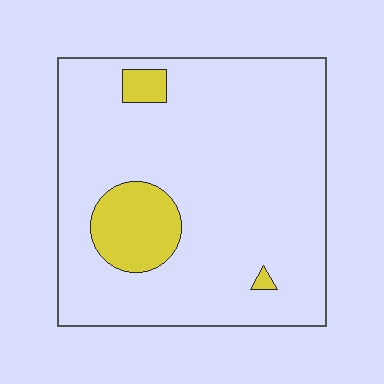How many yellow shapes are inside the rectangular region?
3.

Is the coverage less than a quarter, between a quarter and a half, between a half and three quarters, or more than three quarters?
Less than a quarter.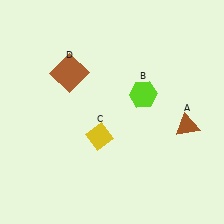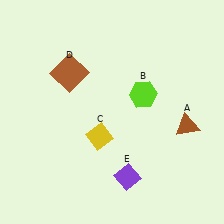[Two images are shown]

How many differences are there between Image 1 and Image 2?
There is 1 difference between the two images.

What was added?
A purple diamond (E) was added in Image 2.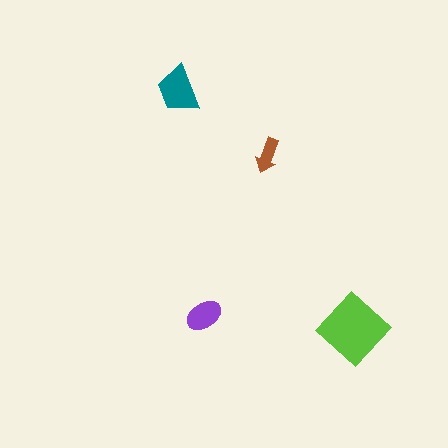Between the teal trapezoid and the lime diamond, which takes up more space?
The lime diamond.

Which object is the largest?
The lime diamond.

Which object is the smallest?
The brown arrow.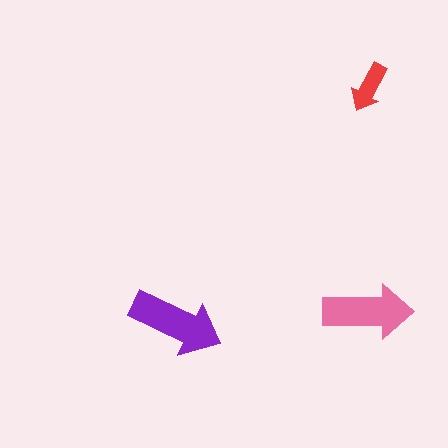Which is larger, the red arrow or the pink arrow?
The pink one.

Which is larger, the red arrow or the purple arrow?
The purple one.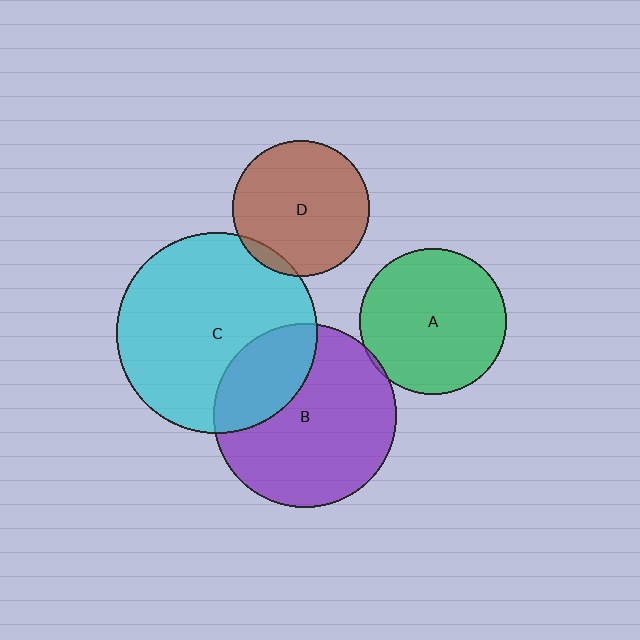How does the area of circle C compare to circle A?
Approximately 1.9 times.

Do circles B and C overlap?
Yes.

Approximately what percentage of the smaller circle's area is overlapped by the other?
Approximately 30%.